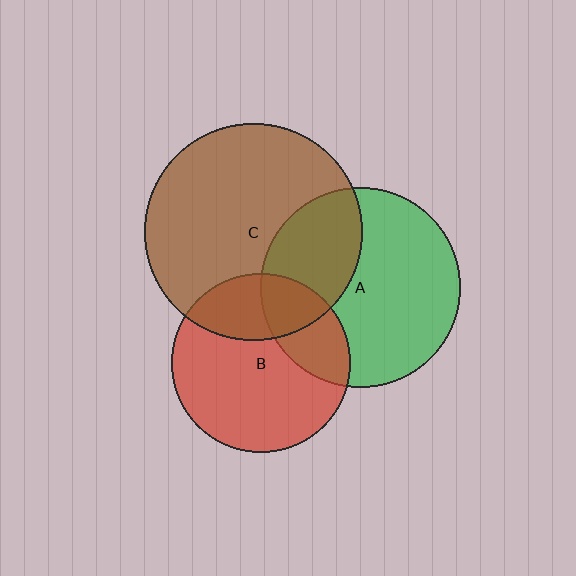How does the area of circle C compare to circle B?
Approximately 1.5 times.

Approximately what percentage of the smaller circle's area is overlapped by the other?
Approximately 35%.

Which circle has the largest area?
Circle C (brown).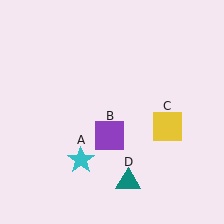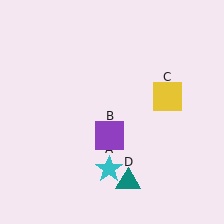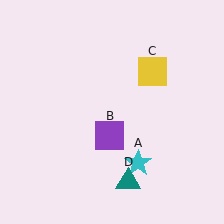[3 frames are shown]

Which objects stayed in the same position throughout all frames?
Purple square (object B) and teal triangle (object D) remained stationary.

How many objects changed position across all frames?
2 objects changed position: cyan star (object A), yellow square (object C).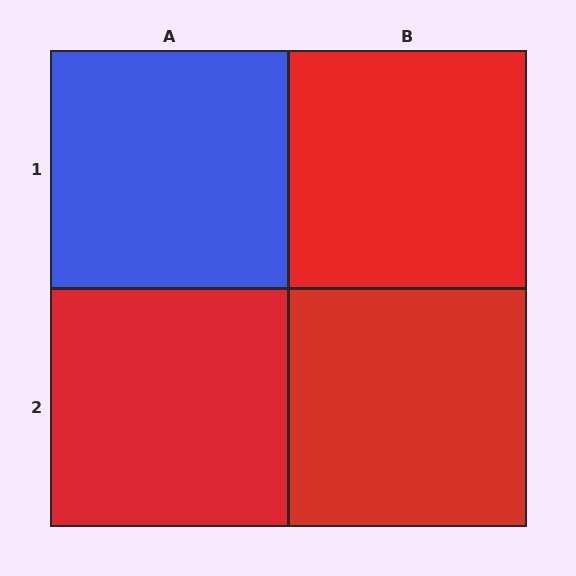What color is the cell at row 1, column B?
Red.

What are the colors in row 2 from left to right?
Red, red.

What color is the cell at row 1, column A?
Blue.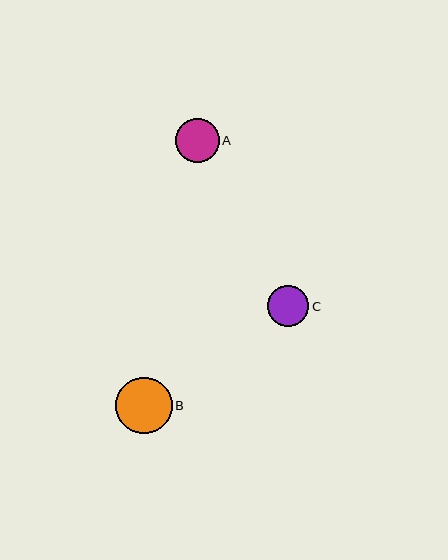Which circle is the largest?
Circle B is the largest with a size of approximately 57 pixels.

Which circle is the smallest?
Circle C is the smallest with a size of approximately 41 pixels.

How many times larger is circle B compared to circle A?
Circle B is approximately 1.3 times the size of circle A.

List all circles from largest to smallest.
From largest to smallest: B, A, C.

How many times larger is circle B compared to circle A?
Circle B is approximately 1.3 times the size of circle A.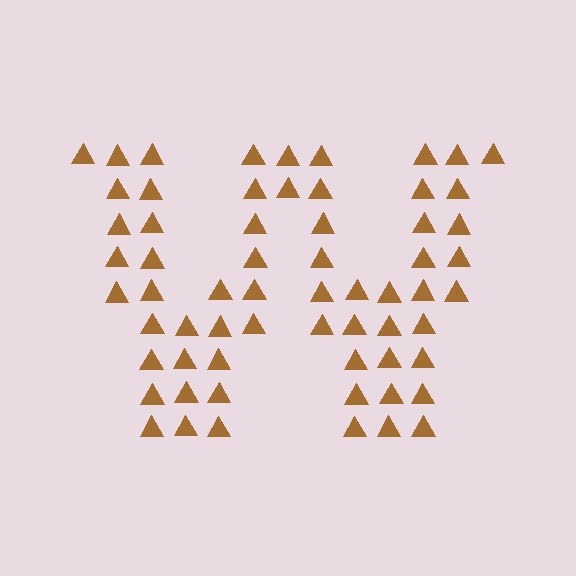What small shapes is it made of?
It is made of small triangles.